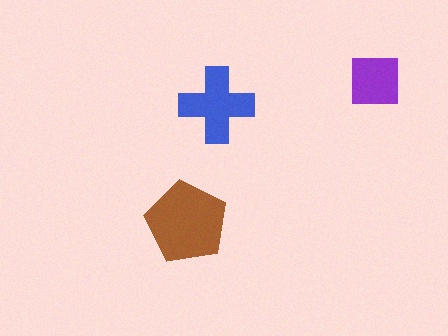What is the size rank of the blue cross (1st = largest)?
2nd.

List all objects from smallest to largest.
The purple square, the blue cross, the brown pentagon.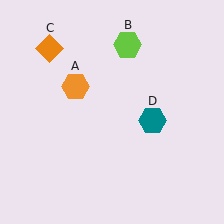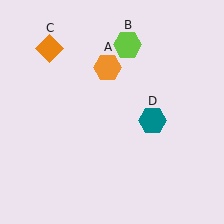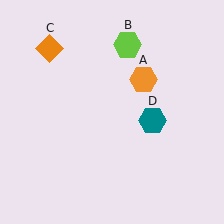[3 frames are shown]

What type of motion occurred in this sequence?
The orange hexagon (object A) rotated clockwise around the center of the scene.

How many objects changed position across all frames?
1 object changed position: orange hexagon (object A).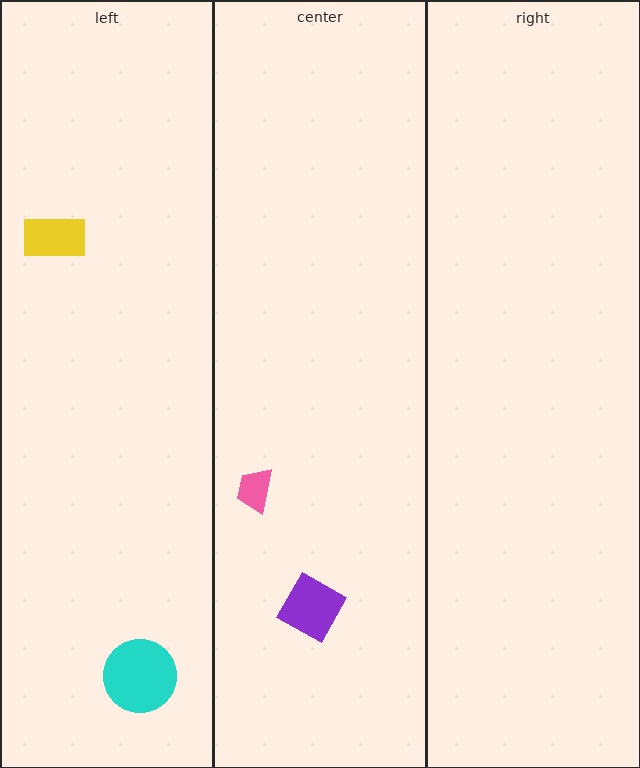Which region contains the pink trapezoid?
The center region.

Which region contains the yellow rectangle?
The left region.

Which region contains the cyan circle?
The left region.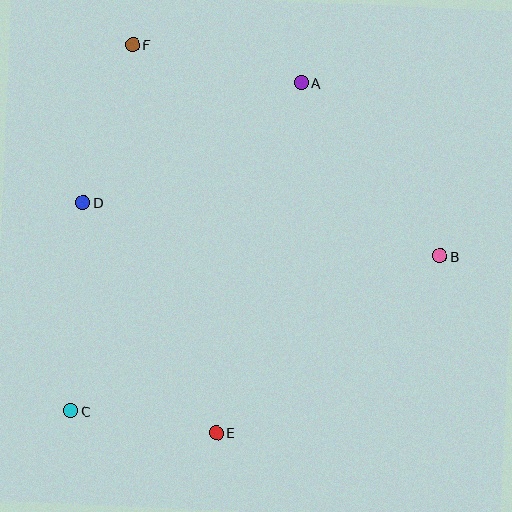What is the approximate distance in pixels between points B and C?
The distance between B and C is approximately 400 pixels.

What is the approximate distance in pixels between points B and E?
The distance between B and E is approximately 285 pixels.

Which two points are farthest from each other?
Points A and C are farthest from each other.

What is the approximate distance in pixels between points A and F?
The distance between A and F is approximately 173 pixels.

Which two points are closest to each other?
Points C and E are closest to each other.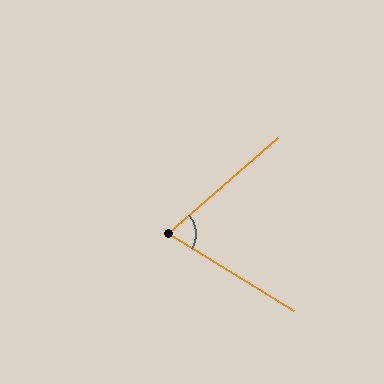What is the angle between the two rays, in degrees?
Approximately 73 degrees.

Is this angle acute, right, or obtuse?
It is acute.